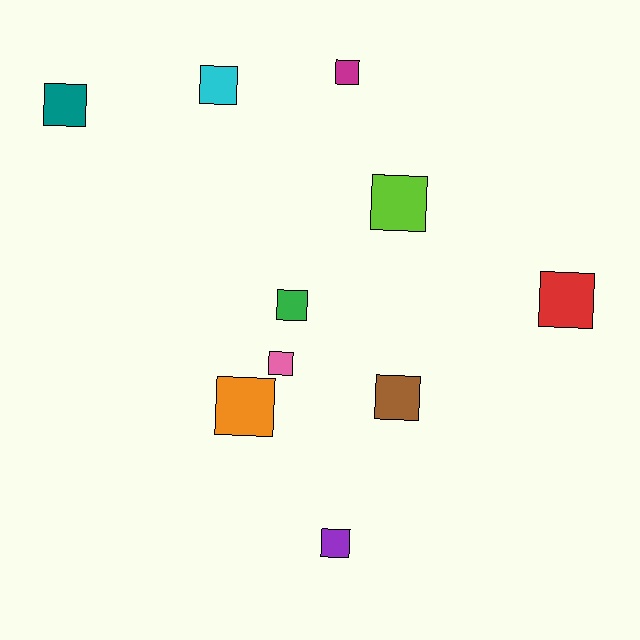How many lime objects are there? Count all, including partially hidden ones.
There is 1 lime object.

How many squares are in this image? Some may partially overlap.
There are 10 squares.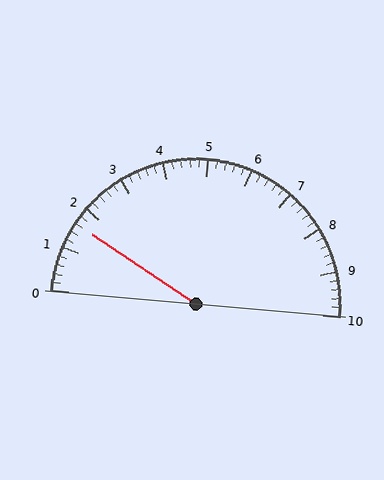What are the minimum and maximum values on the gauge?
The gauge ranges from 0 to 10.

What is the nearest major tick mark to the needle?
The nearest major tick mark is 2.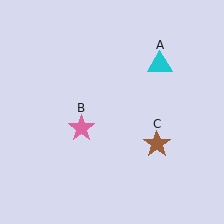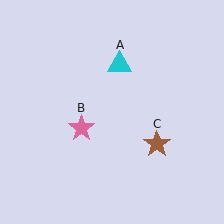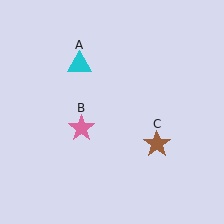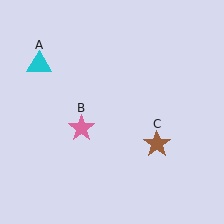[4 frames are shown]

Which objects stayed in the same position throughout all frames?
Pink star (object B) and brown star (object C) remained stationary.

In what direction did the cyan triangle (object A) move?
The cyan triangle (object A) moved left.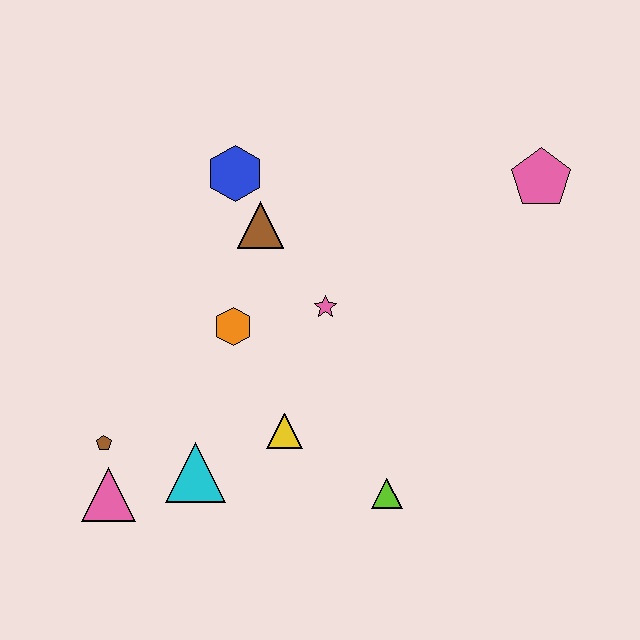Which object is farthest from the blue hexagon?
The lime triangle is farthest from the blue hexagon.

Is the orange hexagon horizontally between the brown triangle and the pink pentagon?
No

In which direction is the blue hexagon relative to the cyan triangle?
The blue hexagon is above the cyan triangle.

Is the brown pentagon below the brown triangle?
Yes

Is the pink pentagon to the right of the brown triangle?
Yes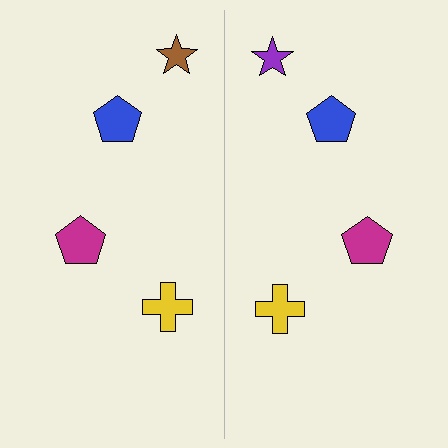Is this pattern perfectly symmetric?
No, the pattern is not perfectly symmetric. The purple star on the right side breaks the symmetry — its mirror counterpart is brown.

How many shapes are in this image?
There are 8 shapes in this image.